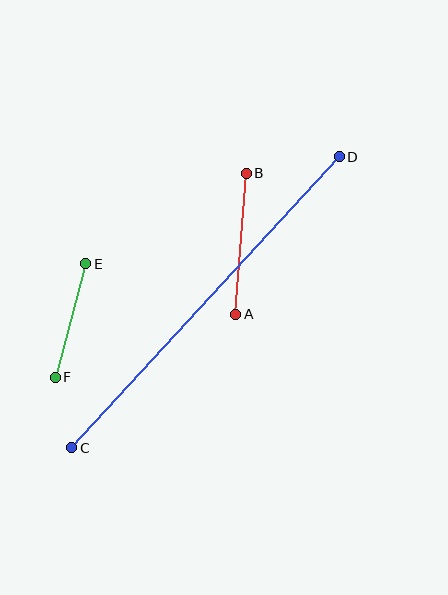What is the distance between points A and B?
The distance is approximately 141 pixels.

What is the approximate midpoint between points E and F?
The midpoint is at approximately (71, 321) pixels.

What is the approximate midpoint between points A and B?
The midpoint is at approximately (241, 244) pixels.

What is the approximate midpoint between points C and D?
The midpoint is at approximately (206, 302) pixels.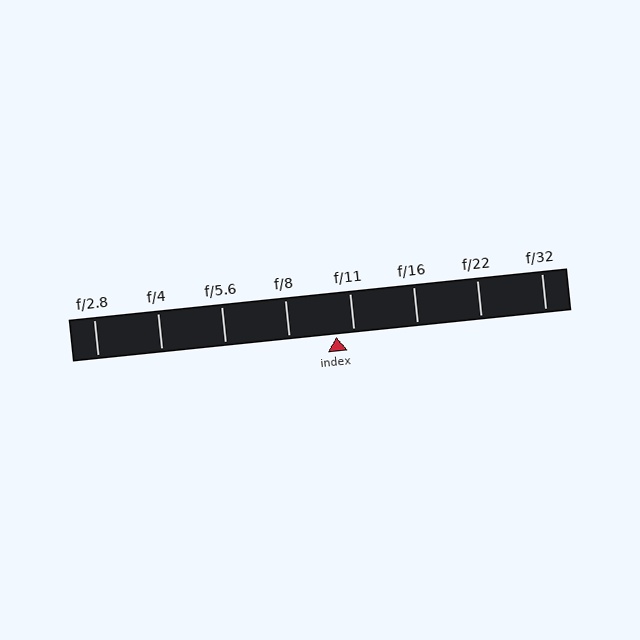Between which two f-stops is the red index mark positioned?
The index mark is between f/8 and f/11.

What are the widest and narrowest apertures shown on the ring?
The widest aperture shown is f/2.8 and the narrowest is f/32.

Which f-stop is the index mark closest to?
The index mark is closest to f/11.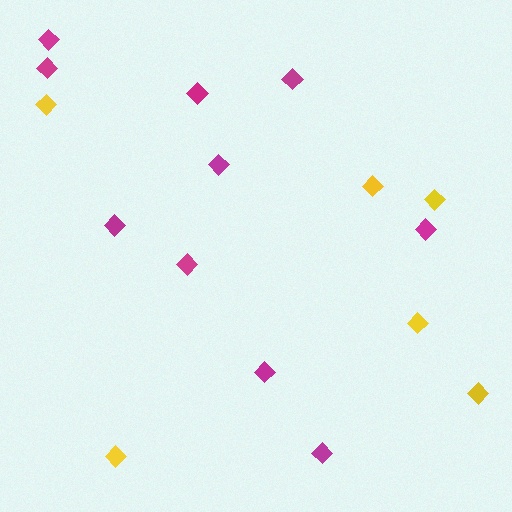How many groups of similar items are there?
There are 2 groups: one group of yellow diamonds (6) and one group of magenta diamonds (10).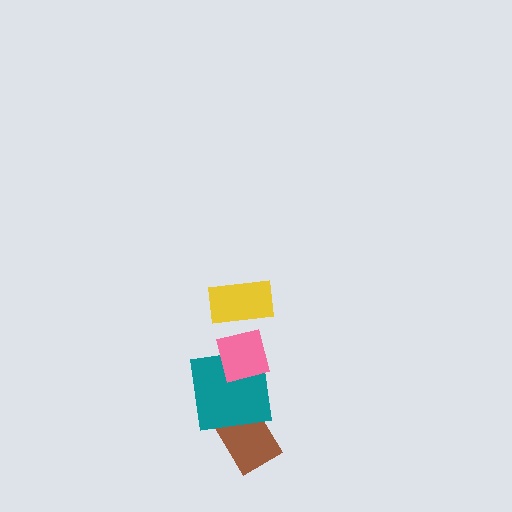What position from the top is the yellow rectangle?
The yellow rectangle is 1st from the top.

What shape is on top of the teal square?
The pink square is on top of the teal square.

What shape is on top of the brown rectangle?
The teal square is on top of the brown rectangle.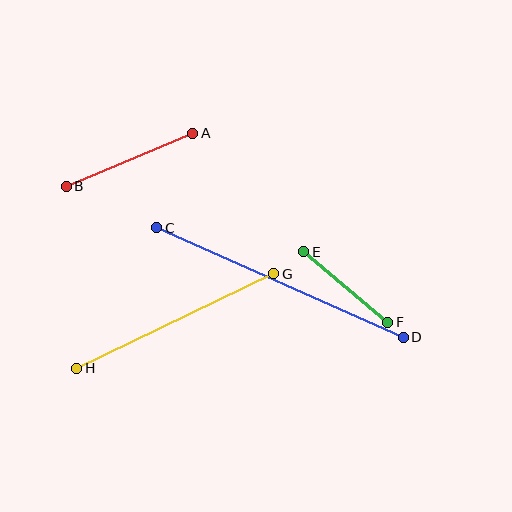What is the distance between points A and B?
The distance is approximately 137 pixels.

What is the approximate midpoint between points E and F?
The midpoint is at approximately (346, 287) pixels.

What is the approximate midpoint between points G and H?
The midpoint is at approximately (175, 321) pixels.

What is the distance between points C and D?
The distance is approximately 270 pixels.